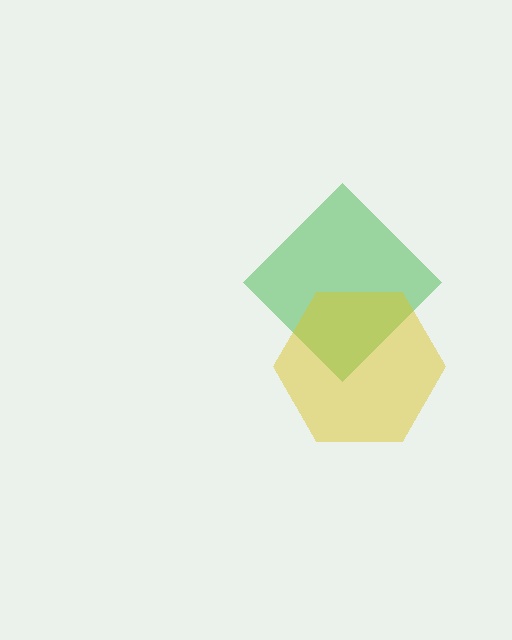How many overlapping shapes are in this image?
There are 2 overlapping shapes in the image.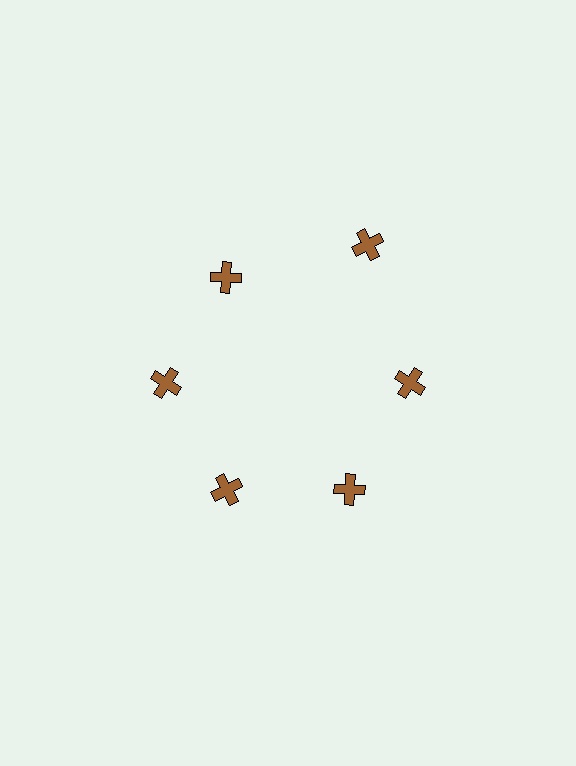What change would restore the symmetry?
The symmetry would be restored by moving it inward, back onto the ring so that all 6 crosses sit at equal angles and equal distance from the center.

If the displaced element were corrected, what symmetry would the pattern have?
It would have 6-fold rotational symmetry — the pattern would map onto itself every 60 degrees.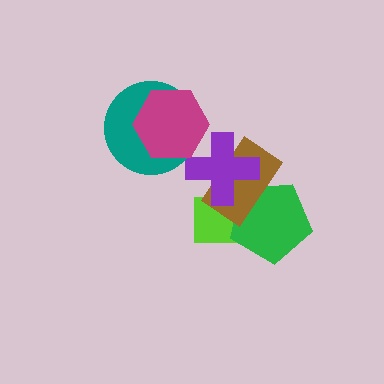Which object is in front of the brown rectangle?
The purple cross is in front of the brown rectangle.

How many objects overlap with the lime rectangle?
3 objects overlap with the lime rectangle.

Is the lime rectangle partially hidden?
Yes, it is partially covered by another shape.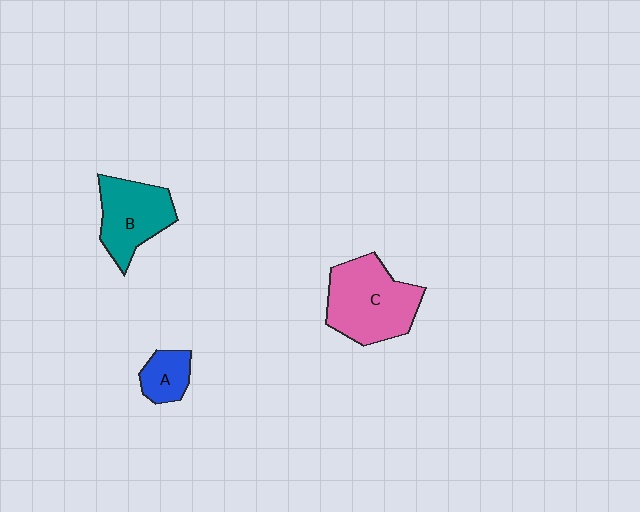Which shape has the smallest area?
Shape A (blue).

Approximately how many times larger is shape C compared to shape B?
Approximately 1.3 times.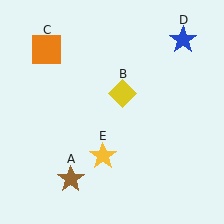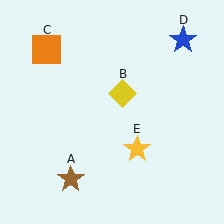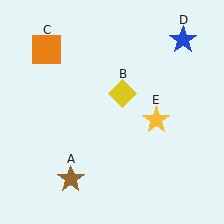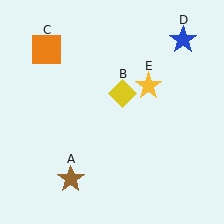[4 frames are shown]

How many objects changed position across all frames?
1 object changed position: yellow star (object E).